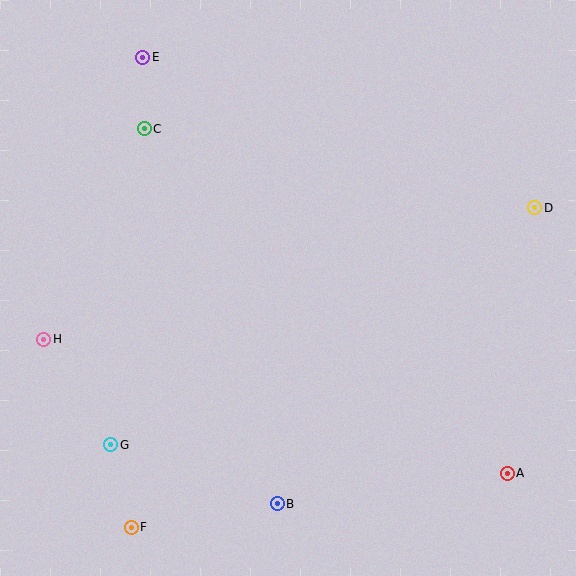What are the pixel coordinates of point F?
Point F is at (131, 527).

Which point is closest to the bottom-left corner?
Point F is closest to the bottom-left corner.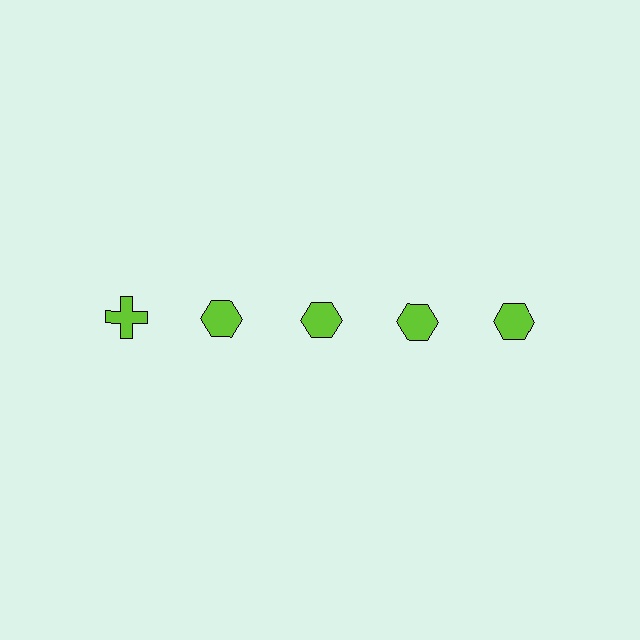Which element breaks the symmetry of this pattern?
The lime cross in the top row, leftmost column breaks the symmetry. All other shapes are lime hexagons.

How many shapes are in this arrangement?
There are 5 shapes arranged in a grid pattern.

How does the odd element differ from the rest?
It has a different shape: cross instead of hexagon.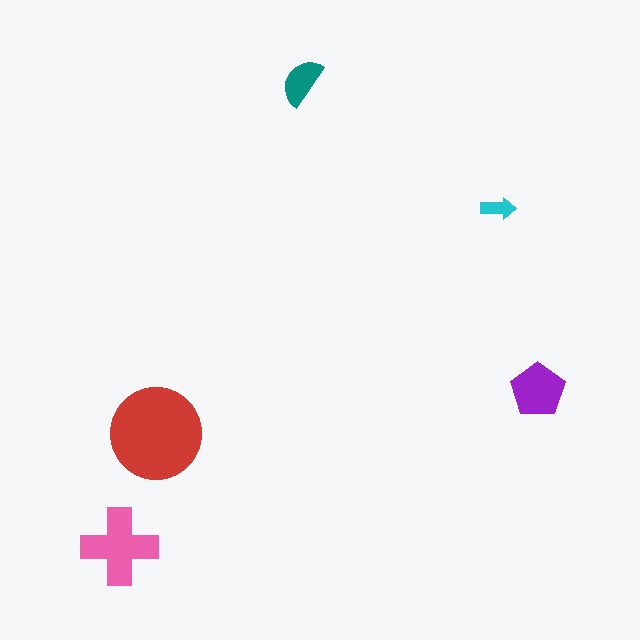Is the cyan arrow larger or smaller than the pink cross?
Smaller.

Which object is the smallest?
The cyan arrow.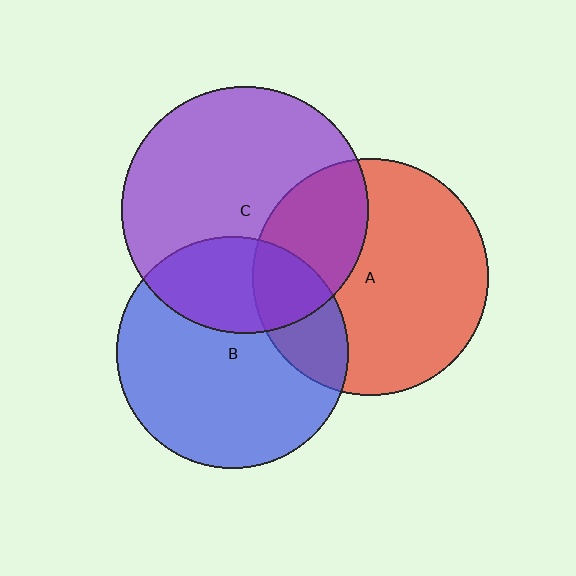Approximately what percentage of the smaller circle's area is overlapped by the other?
Approximately 30%.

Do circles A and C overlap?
Yes.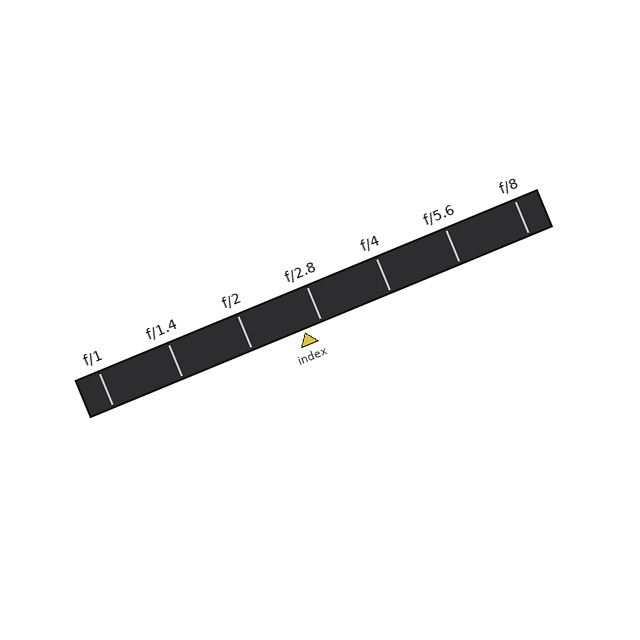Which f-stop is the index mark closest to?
The index mark is closest to f/2.8.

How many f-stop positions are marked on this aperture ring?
There are 7 f-stop positions marked.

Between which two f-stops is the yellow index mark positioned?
The index mark is between f/2 and f/2.8.